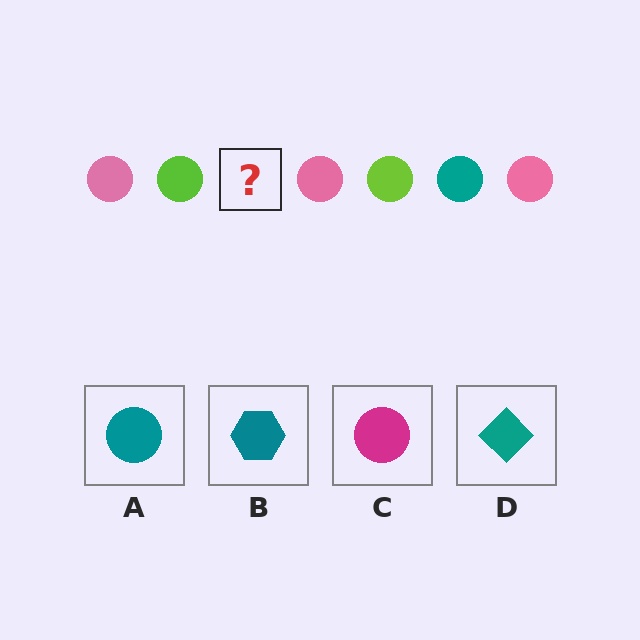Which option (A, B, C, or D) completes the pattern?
A.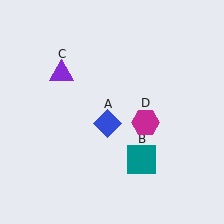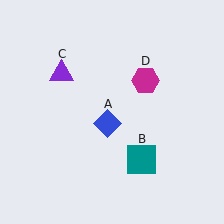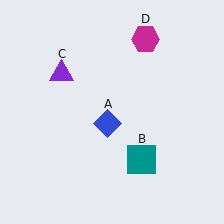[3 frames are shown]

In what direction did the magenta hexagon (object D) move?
The magenta hexagon (object D) moved up.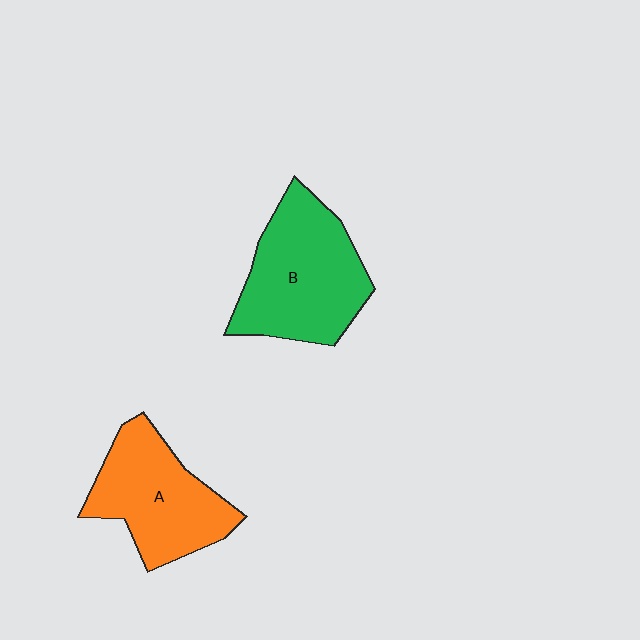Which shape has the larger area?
Shape B (green).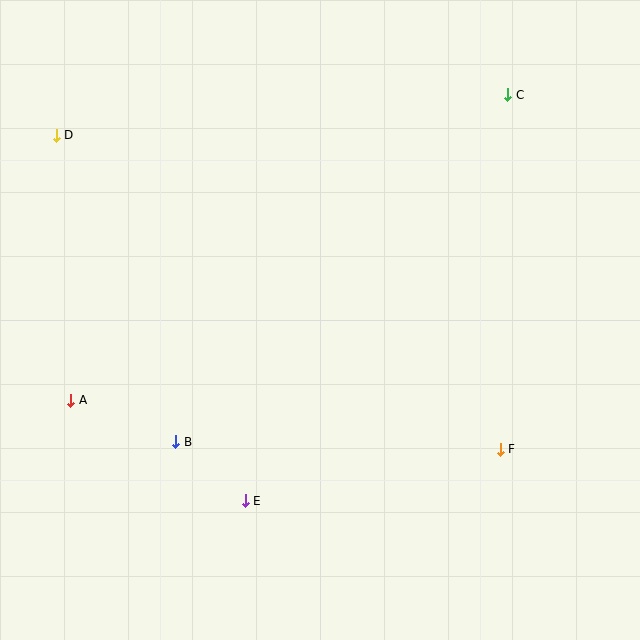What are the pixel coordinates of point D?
Point D is at (56, 135).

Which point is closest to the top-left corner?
Point D is closest to the top-left corner.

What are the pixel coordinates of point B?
Point B is at (176, 442).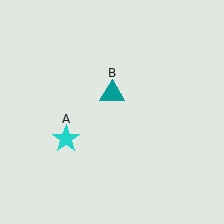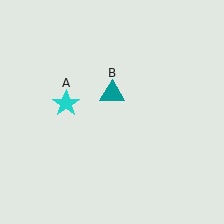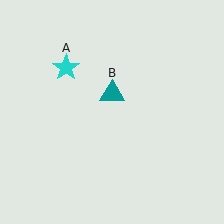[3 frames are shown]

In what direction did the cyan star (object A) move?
The cyan star (object A) moved up.